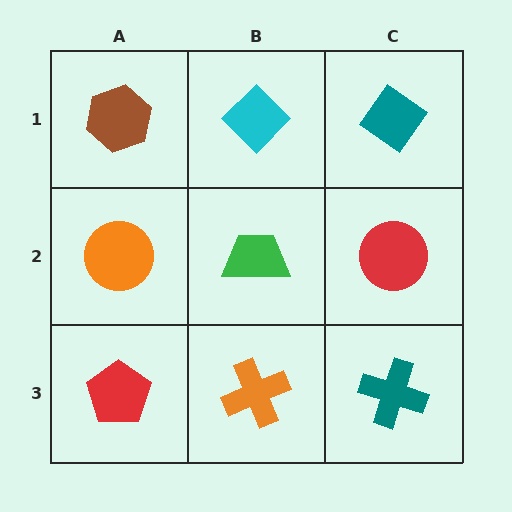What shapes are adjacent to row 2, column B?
A cyan diamond (row 1, column B), an orange cross (row 3, column B), an orange circle (row 2, column A), a red circle (row 2, column C).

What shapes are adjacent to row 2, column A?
A brown hexagon (row 1, column A), a red pentagon (row 3, column A), a green trapezoid (row 2, column B).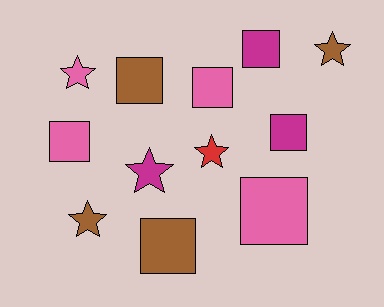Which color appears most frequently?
Pink, with 4 objects.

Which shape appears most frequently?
Square, with 7 objects.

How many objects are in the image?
There are 12 objects.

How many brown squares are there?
There are 2 brown squares.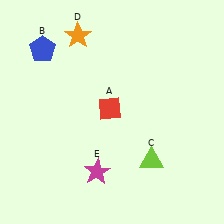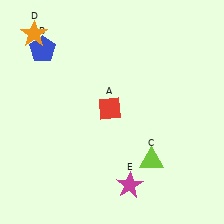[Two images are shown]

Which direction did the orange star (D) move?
The orange star (D) moved left.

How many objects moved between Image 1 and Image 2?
2 objects moved between the two images.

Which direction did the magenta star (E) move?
The magenta star (E) moved right.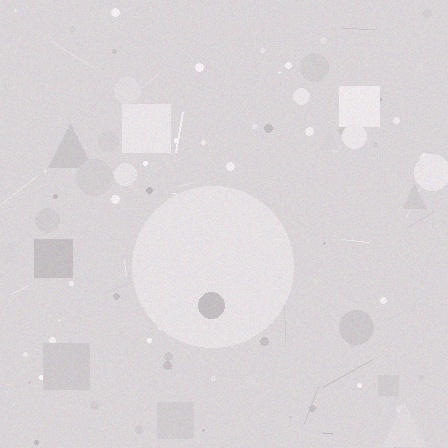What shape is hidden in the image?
A circle is hidden in the image.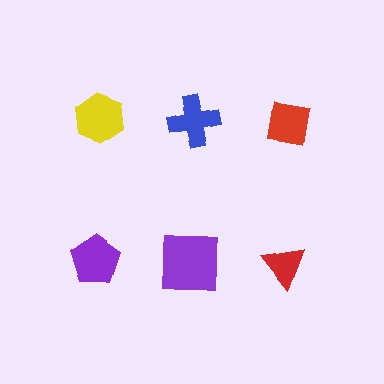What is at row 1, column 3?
A red square.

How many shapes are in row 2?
3 shapes.